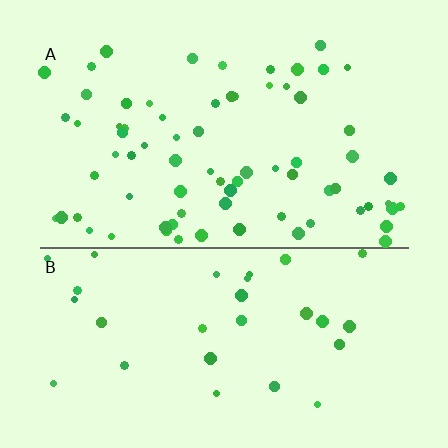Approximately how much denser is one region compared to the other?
Approximately 2.3× — region A over region B.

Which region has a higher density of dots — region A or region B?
A (the top).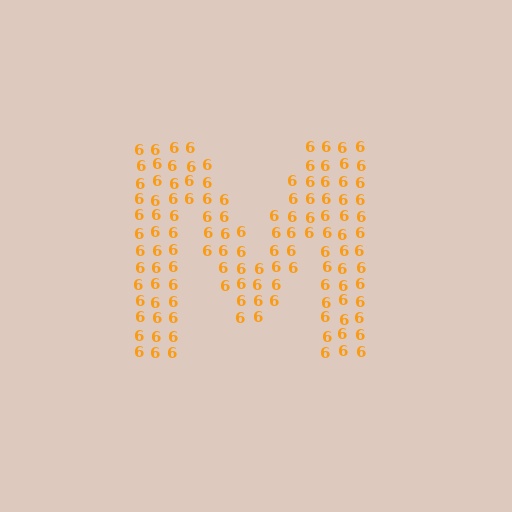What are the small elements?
The small elements are digit 6's.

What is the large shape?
The large shape is the letter M.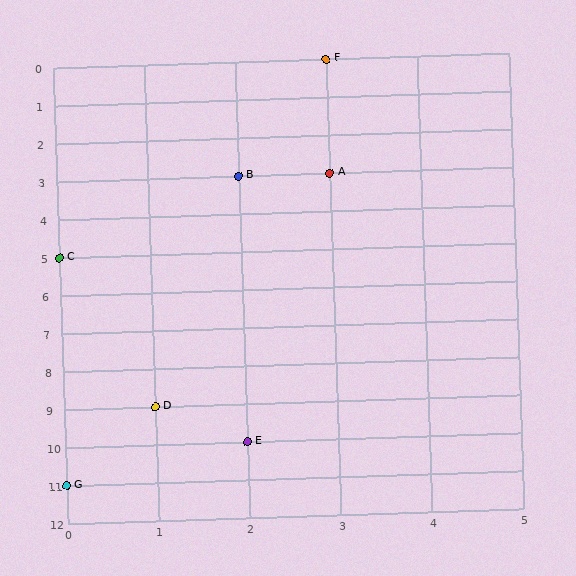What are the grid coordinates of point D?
Point D is at grid coordinates (1, 9).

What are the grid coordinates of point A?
Point A is at grid coordinates (3, 3).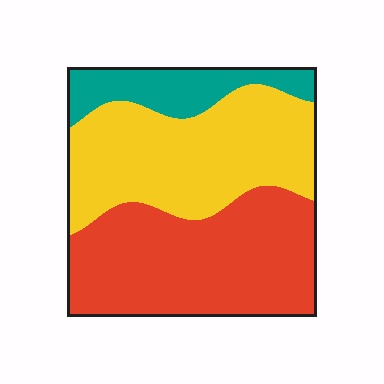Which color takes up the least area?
Teal, at roughly 15%.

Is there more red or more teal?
Red.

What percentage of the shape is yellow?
Yellow covers around 40% of the shape.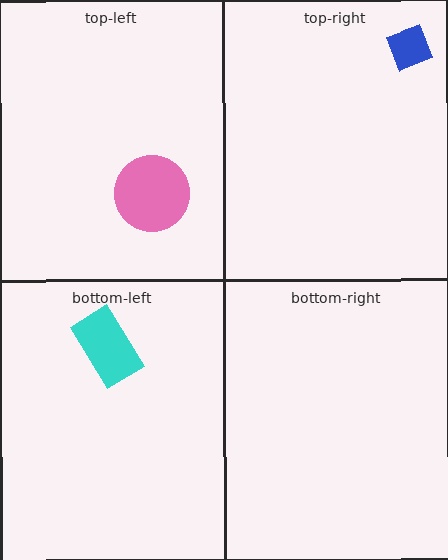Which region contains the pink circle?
The top-left region.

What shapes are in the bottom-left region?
The cyan rectangle.